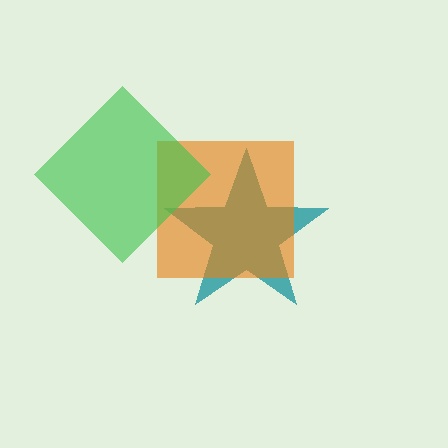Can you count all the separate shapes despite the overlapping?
Yes, there are 3 separate shapes.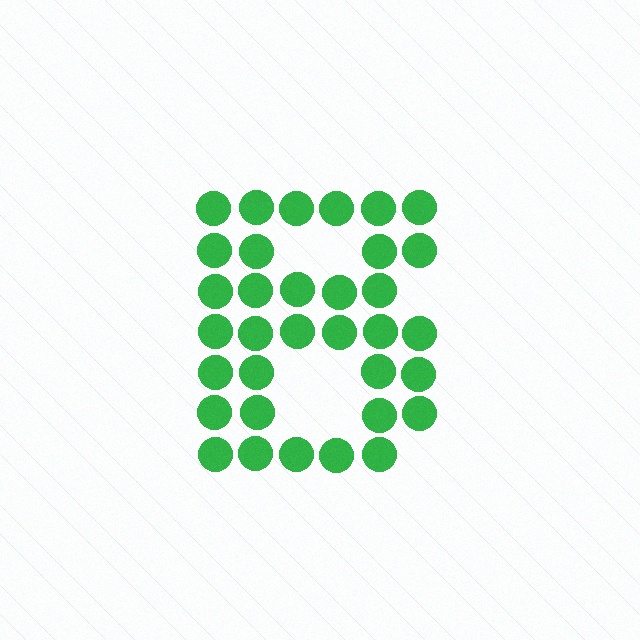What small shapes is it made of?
It is made of small circles.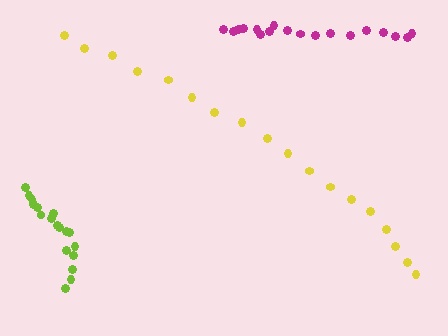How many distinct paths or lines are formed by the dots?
There are 3 distinct paths.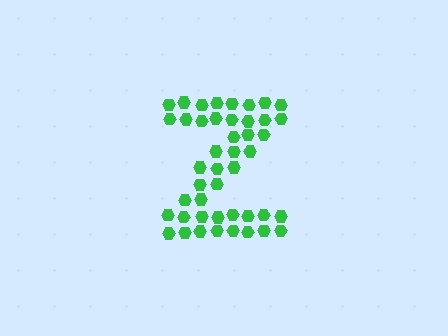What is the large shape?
The large shape is the letter Z.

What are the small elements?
The small elements are hexagons.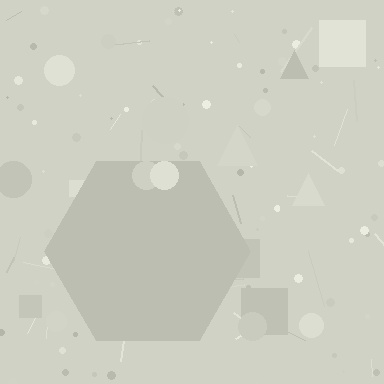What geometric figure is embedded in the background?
A hexagon is embedded in the background.